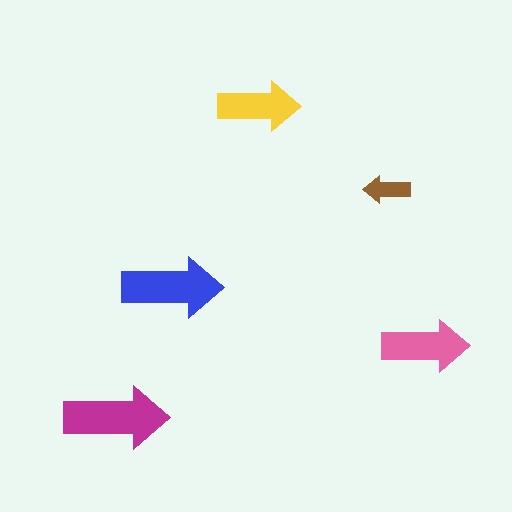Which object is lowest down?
The magenta arrow is bottommost.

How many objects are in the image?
There are 5 objects in the image.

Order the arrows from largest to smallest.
the magenta one, the blue one, the pink one, the yellow one, the brown one.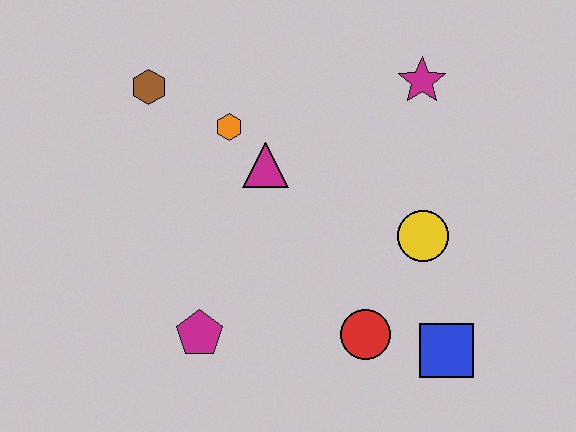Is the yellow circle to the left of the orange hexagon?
No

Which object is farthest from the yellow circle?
The brown hexagon is farthest from the yellow circle.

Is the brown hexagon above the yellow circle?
Yes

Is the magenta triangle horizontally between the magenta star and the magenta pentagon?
Yes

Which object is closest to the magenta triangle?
The orange hexagon is closest to the magenta triangle.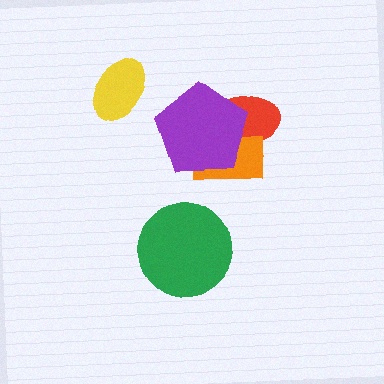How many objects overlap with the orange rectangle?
2 objects overlap with the orange rectangle.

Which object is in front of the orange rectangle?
The purple pentagon is in front of the orange rectangle.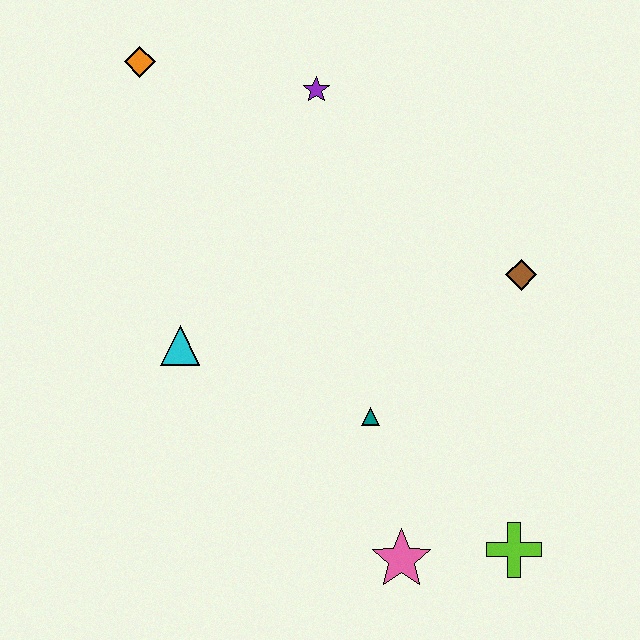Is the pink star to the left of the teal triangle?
No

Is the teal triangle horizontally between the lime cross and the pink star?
No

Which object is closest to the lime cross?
The pink star is closest to the lime cross.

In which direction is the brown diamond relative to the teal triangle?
The brown diamond is to the right of the teal triangle.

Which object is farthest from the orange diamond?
The lime cross is farthest from the orange diamond.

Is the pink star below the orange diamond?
Yes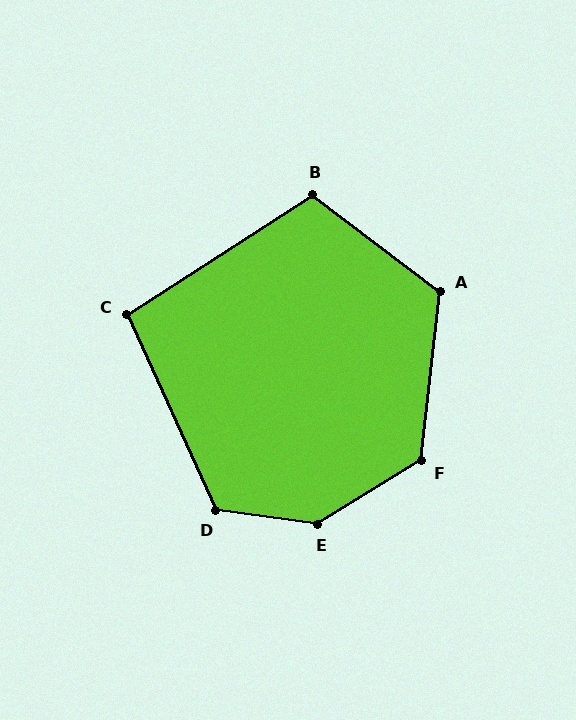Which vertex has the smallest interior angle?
C, at approximately 99 degrees.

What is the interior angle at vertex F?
Approximately 128 degrees (obtuse).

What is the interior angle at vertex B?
Approximately 110 degrees (obtuse).